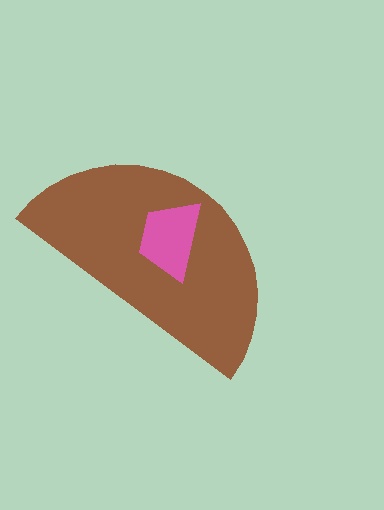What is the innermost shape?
The pink trapezoid.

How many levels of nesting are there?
2.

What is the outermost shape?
The brown semicircle.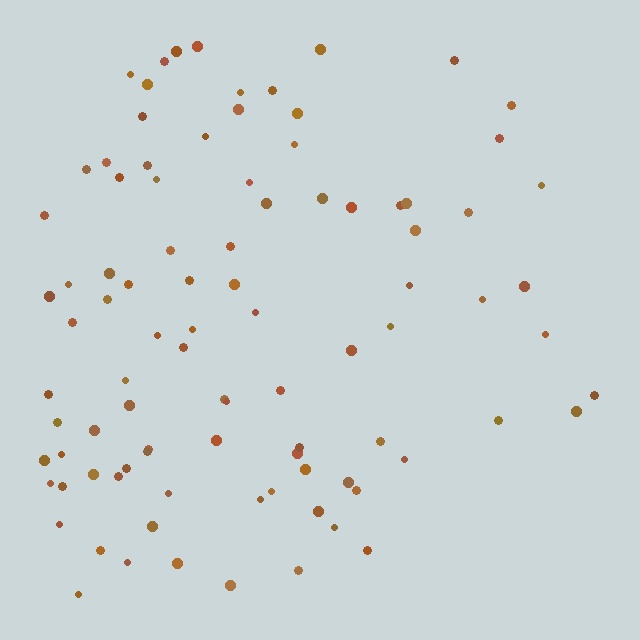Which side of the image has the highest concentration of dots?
The left.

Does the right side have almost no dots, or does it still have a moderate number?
Still a moderate number, just noticeably fewer than the left.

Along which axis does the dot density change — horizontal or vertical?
Horizontal.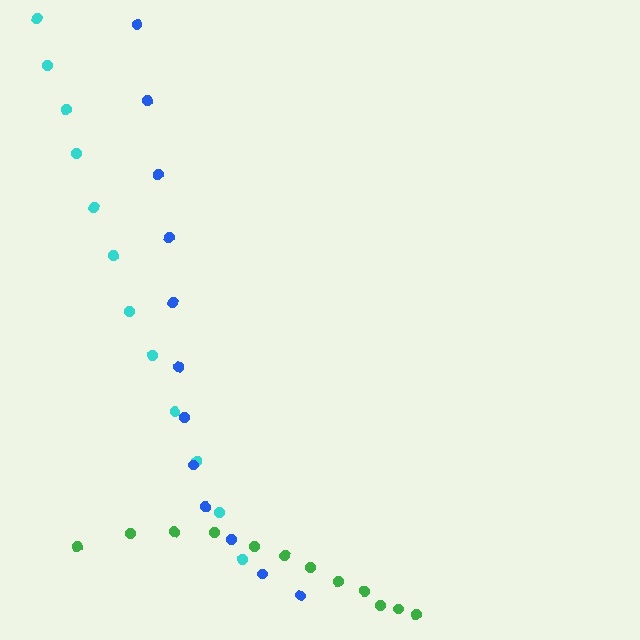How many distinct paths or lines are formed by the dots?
There are 3 distinct paths.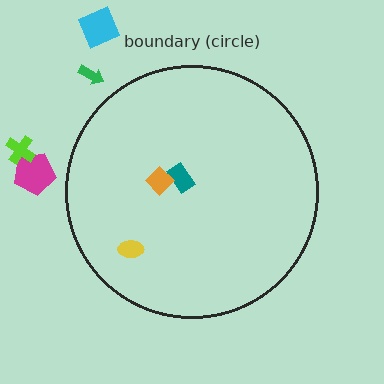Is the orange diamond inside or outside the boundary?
Inside.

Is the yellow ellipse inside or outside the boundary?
Inside.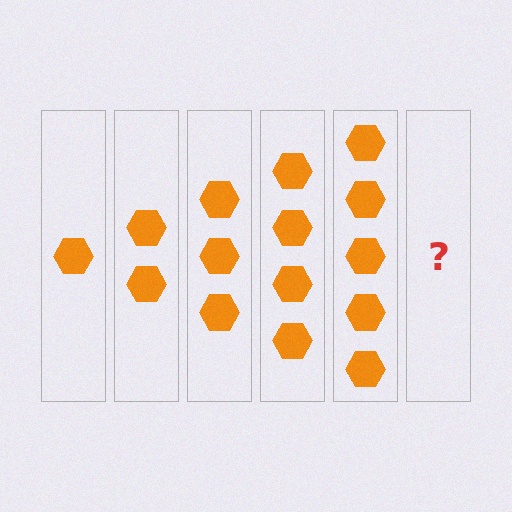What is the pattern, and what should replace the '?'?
The pattern is that each step adds one more hexagon. The '?' should be 6 hexagons.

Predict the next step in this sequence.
The next step is 6 hexagons.